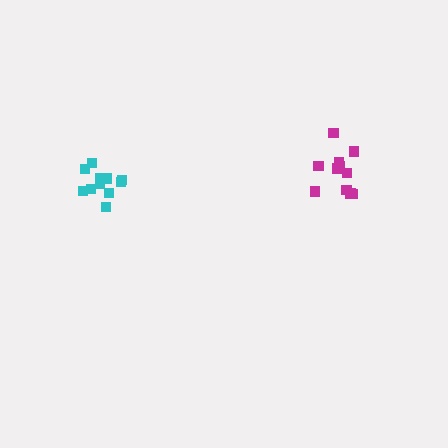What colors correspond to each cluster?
The clusters are colored: cyan, magenta.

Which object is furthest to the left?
The cyan cluster is leftmost.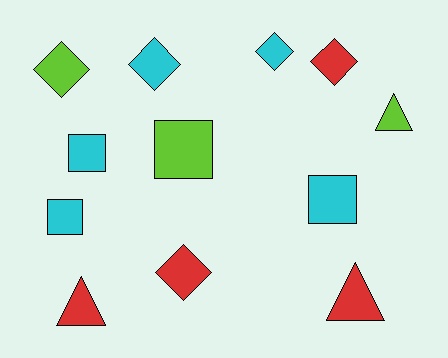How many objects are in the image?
There are 12 objects.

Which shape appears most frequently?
Diamond, with 5 objects.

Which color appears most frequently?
Cyan, with 5 objects.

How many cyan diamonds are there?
There are 2 cyan diamonds.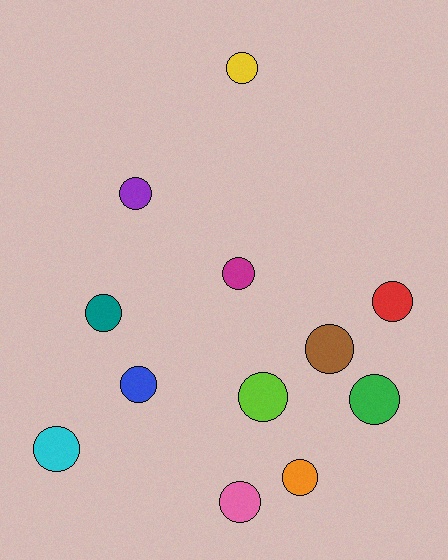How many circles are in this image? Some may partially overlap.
There are 12 circles.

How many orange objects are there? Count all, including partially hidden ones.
There is 1 orange object.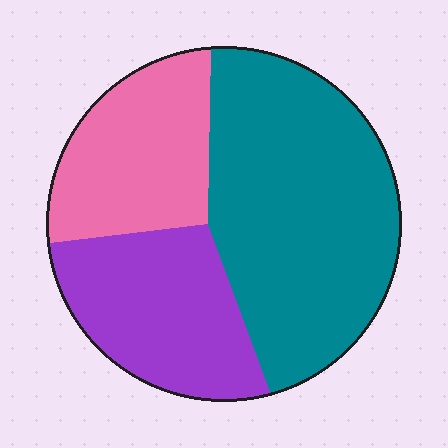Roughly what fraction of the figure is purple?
Purple takes up about one quarter (1/4) of the figure.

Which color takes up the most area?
Teal, at roughly 50%.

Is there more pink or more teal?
Teal.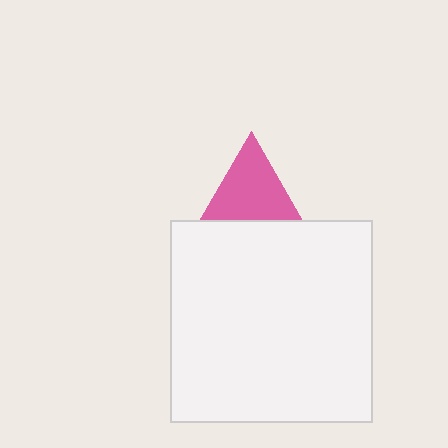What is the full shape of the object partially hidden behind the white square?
The partially hidden object is a pink triangle.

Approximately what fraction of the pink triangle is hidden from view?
Roughly 31% of the pink triangle is hidden behind the white square.